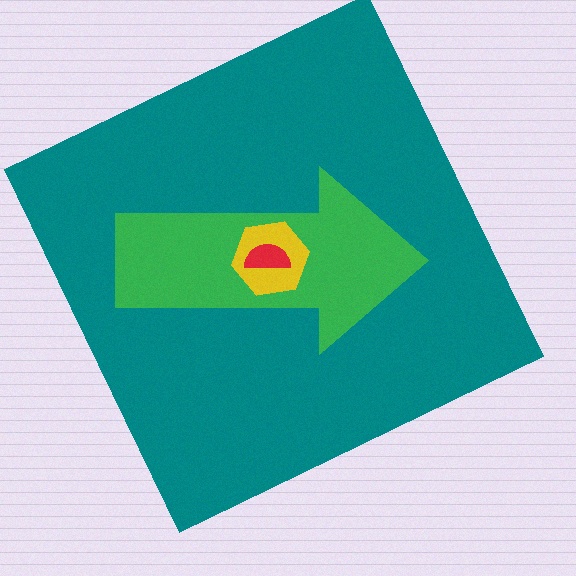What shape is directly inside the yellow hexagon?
The red semicircle.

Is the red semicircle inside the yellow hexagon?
Yes.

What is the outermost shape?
The teal square.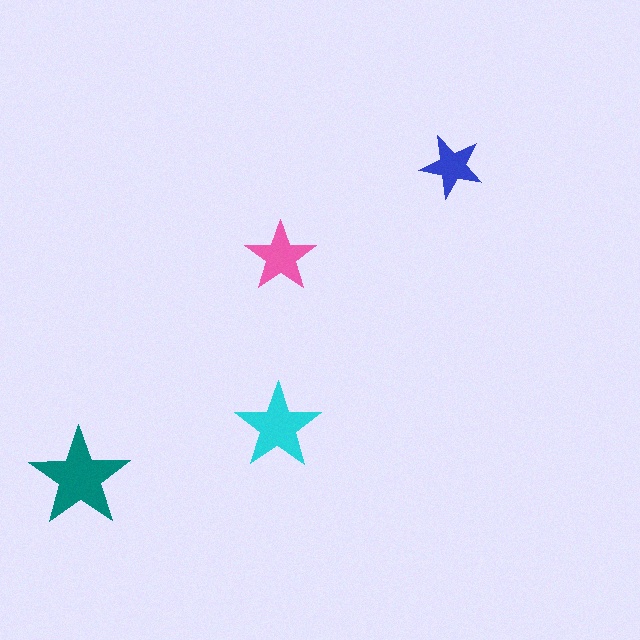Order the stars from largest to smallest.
the teal one, the cyan one, the pink one, the blue one.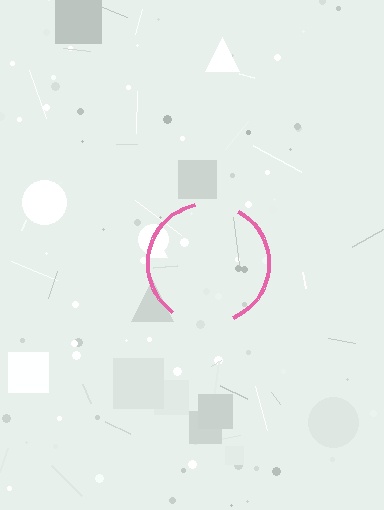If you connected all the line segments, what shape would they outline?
They would outline a circle.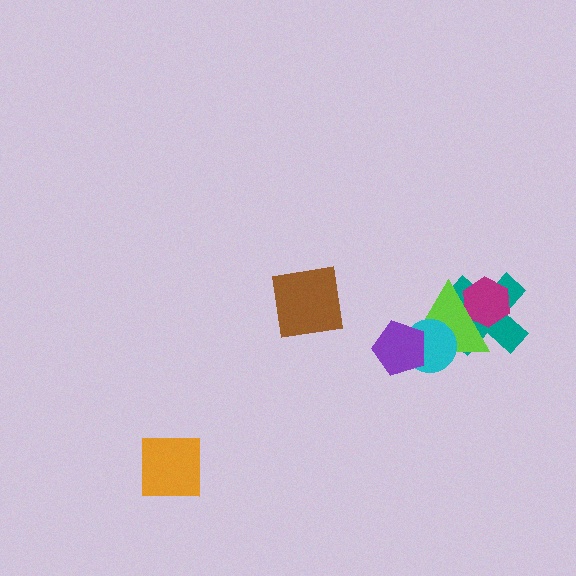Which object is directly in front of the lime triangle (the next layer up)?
The cyan circle is directly in front of the lime triangle.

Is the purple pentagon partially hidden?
No, no other shape covers it.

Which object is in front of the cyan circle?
The purple pentagon is in front of the cyan circle.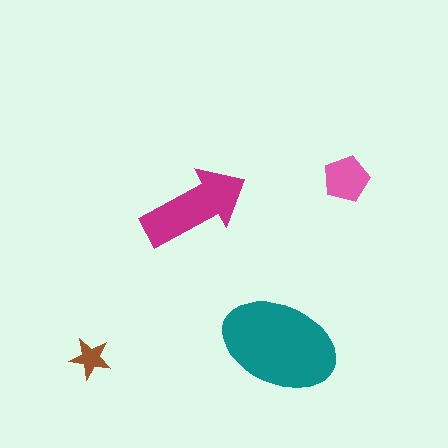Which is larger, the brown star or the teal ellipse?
The teal ellipse.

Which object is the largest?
The teal ellipse.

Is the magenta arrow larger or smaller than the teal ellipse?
Smaller.